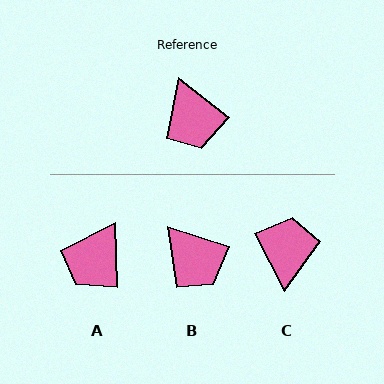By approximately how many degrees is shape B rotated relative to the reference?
Approximately 20 degrees counter-clockwise.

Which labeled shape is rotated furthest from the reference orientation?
C, about 156 degrees away.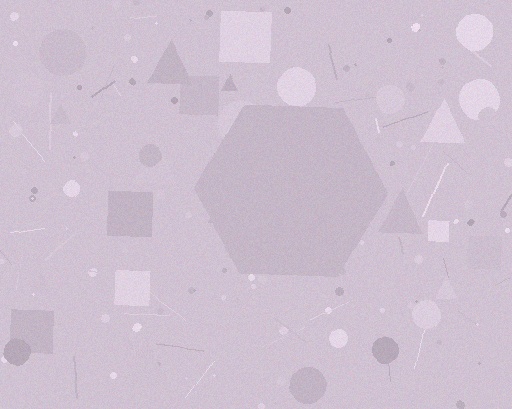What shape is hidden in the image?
A hexagon is hidden in the image.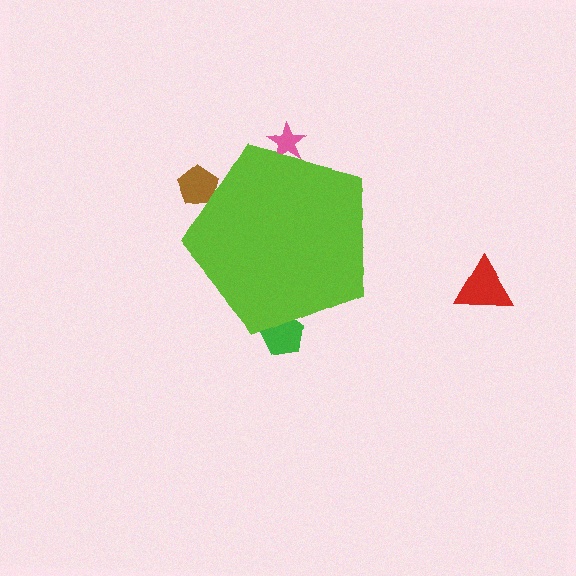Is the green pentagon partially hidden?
Yes, the green pentagon is partially hidden behind the lime pentagon.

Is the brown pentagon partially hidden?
Yes, the brown pentagon is partially hidden behind the lime pentagon.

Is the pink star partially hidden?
Yes, the pink star is partially hidden behind the lime pentagon.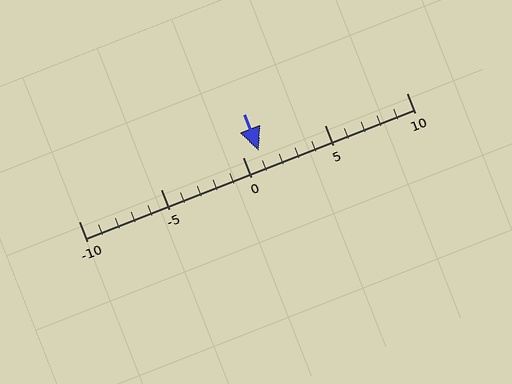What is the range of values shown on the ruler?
The ruler shows values from -10 to 10.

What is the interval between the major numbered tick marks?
The major tick marks are spaced 5 units apart.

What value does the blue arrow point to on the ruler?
The blue arrow points to approximately 1.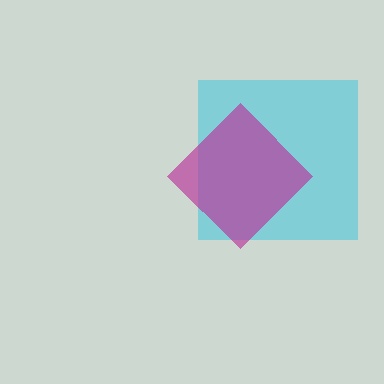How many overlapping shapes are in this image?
There are 2 overlapping shapes in the image.